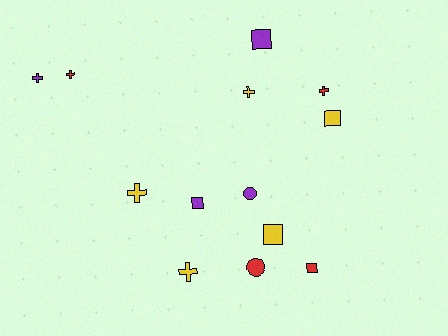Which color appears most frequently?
Yellow, with 5 objects.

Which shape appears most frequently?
Cross, with 6 objects.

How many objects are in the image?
There are 13 objects.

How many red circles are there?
There is 1 red circle.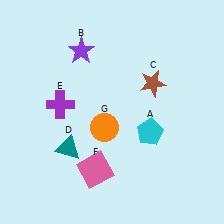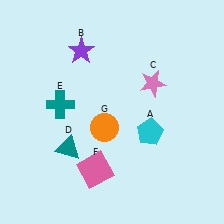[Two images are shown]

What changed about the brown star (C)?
In Image 1, C is brown. In Image 2, it changed to pink.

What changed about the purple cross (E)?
In Image 1, E is purple. In Image 2, it changed to teal.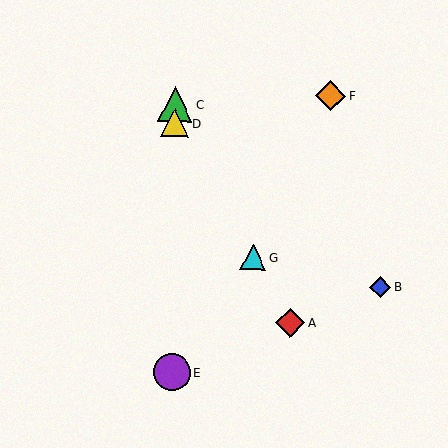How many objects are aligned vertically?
3 objects (C, D, E) are aligned vertically.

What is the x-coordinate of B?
Object B is at x≈381.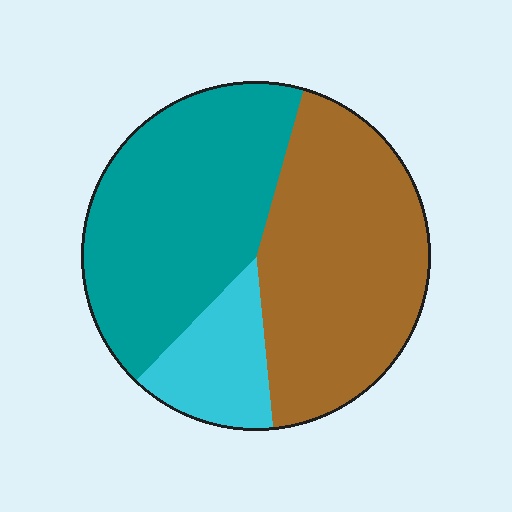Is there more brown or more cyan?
Brown.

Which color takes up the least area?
Cyan, at roughly 15%.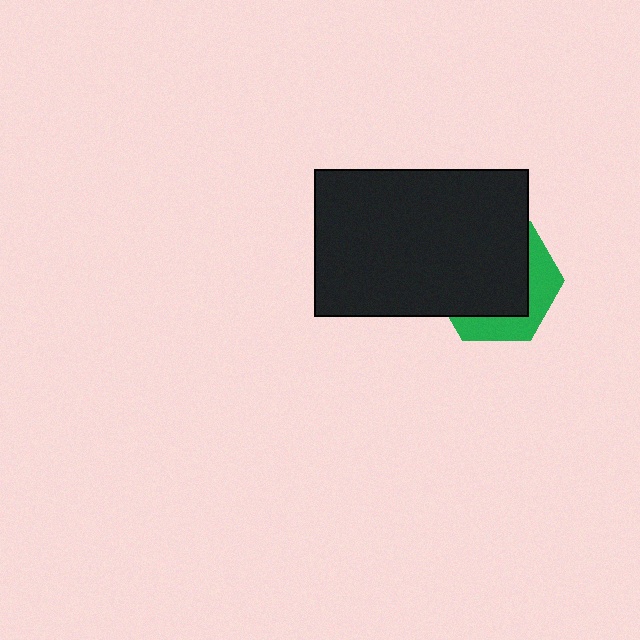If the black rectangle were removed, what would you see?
You would see the complete green hexagon.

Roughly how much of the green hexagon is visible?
A small part of it is visible (roughly 32%).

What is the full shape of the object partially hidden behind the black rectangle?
The partially hidden object is a green hexagon.